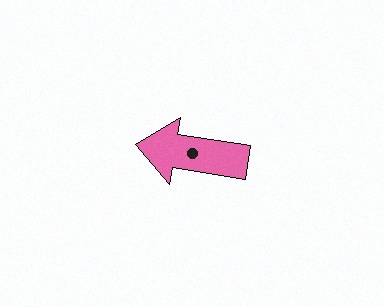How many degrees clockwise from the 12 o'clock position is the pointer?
Approximately 279 degrees.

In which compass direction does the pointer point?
West.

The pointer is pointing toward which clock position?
Roughly 9 o'clock.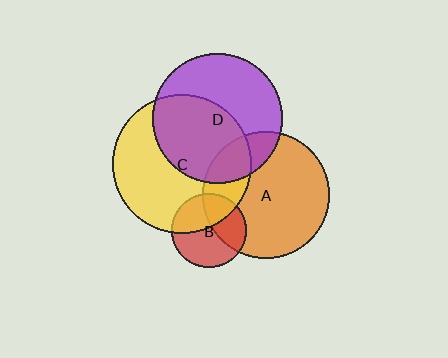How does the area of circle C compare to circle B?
Approximately 3.5 times.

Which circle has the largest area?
Circle C (yellow).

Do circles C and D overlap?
Yes.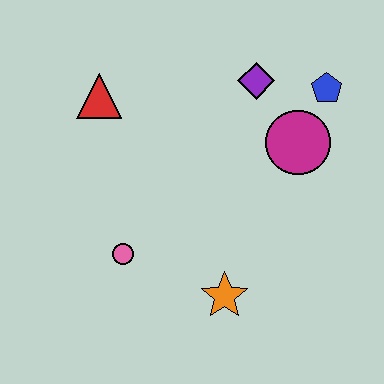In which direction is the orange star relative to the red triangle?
The orange star is below the red triangle.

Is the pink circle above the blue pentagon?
No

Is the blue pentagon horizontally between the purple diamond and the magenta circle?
No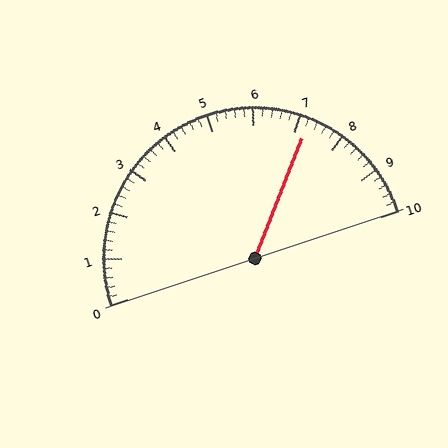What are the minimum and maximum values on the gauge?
The gauge ranges from 0 to 10.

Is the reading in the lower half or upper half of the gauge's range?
The reading is in the upper half of the range (0 to 10).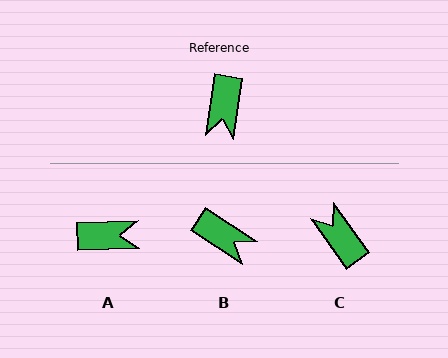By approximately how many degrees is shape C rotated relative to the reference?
Approximately 136 degrees clockwise.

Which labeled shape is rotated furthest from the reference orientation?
C, about 136 degrees away.